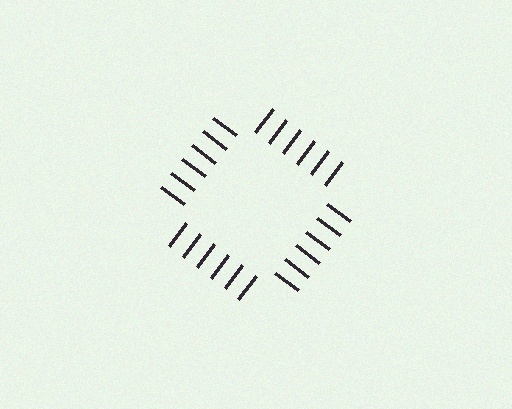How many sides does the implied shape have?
4 sides — the line-ends trace a square.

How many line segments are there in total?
24 — 6 along each of the 4 edges.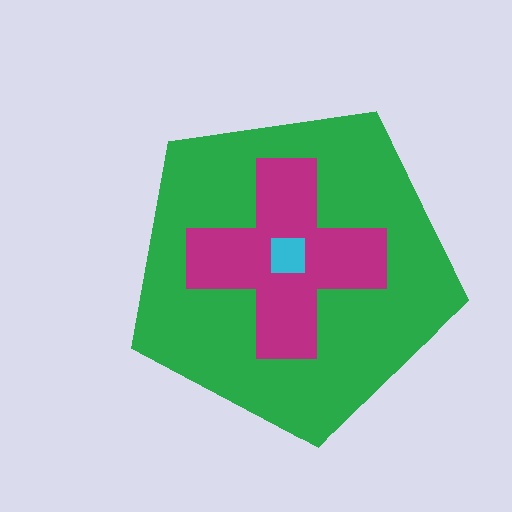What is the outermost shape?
The green pentagon.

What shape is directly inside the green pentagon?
The magenta cross.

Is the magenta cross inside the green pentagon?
Yes.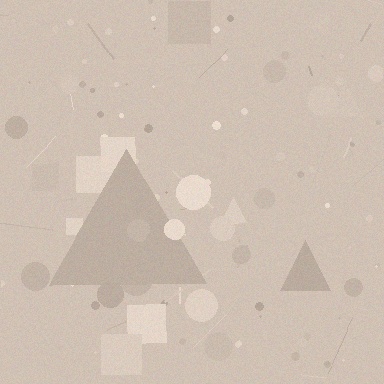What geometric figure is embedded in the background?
A triangle is embedded in the background.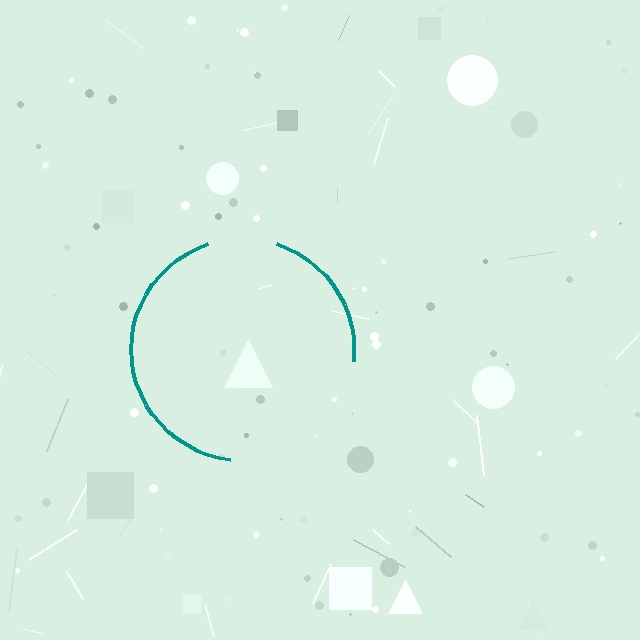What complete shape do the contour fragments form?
The contour fragments form a circle.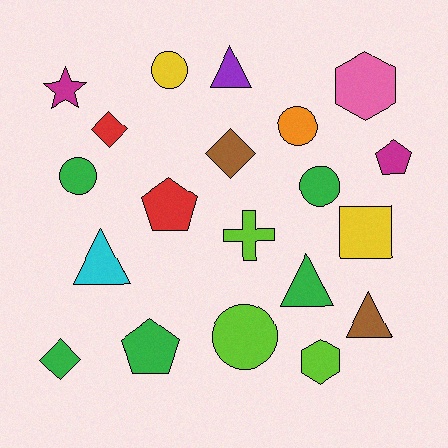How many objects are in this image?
There are 20 objects.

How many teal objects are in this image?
There are no teal objects.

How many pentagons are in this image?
There are 3 pentagons.